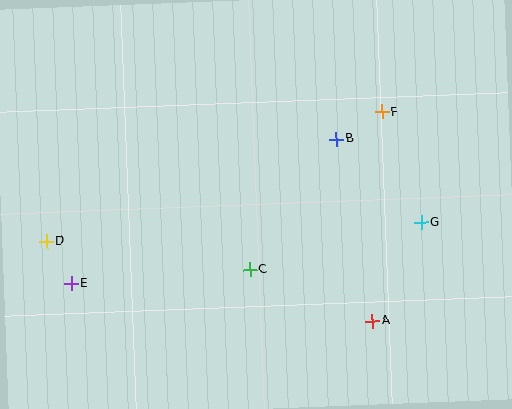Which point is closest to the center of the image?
Point C at (250, 270) is closest to the center.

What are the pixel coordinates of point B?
Point B is at (336, 139).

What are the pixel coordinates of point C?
Point C is at (250, 270).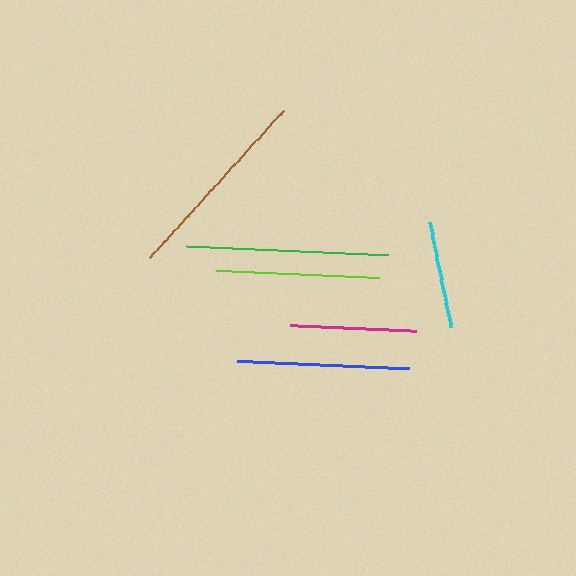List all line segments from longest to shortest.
From longest to shortest: green, brown, blue, lime, magenta, cyan.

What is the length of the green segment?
The green segment is approximately 202 pixels long.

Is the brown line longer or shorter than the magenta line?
The brown line is longer than the magenta line.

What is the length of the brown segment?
The brown segment is approximately 199 pixels long.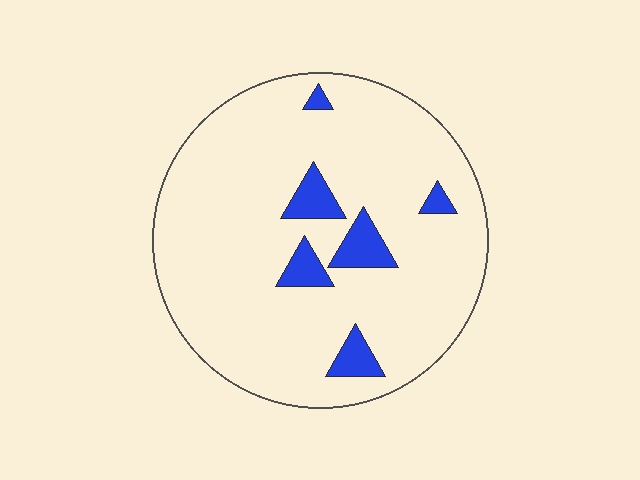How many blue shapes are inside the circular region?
6.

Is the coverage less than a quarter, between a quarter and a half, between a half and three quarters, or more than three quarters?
Less than a quarter.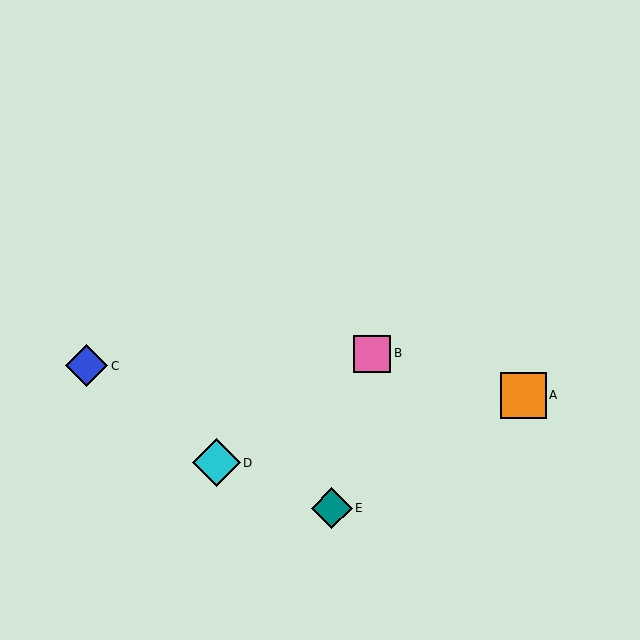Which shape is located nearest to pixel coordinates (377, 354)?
The pink square (labeled B) at (372, 354) is nearest to that location.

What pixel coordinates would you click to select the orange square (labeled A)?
Click at (523, 396) to select the orange square A.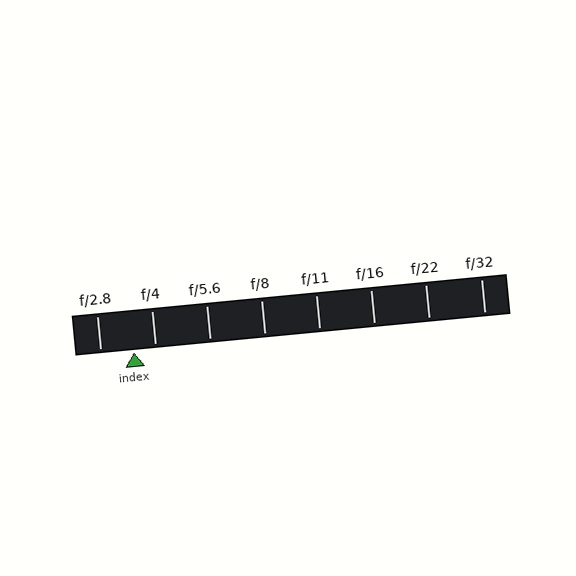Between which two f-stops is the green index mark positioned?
The index mark is between f/2.8 and f/4.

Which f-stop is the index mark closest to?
The index mark is closest to f/4.